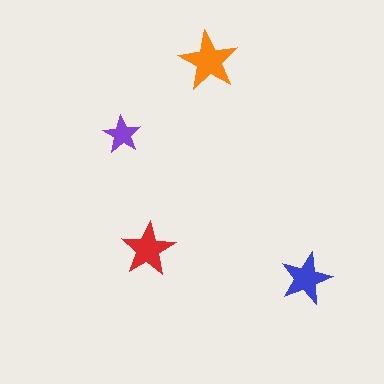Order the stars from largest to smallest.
the orange one, the red one, the blue one, the purple one.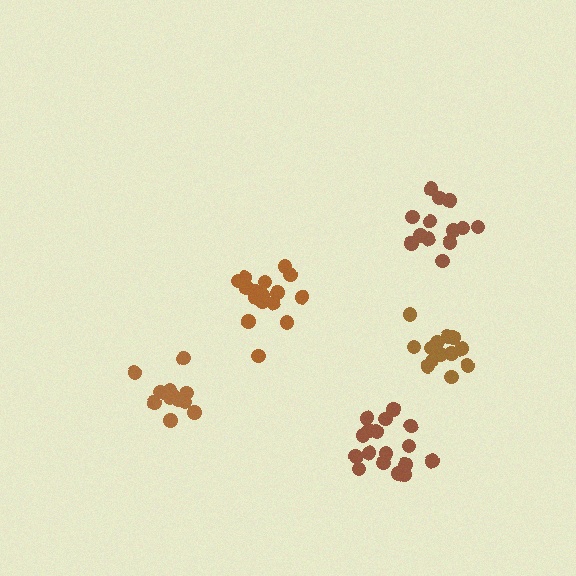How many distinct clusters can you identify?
There are 5 distinct clusters.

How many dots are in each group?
Group 1: 14 dots, Group 2: 16 dots, Group 3: 14 dots, Group 4: 13 dots, Group 5: 17 dots (74 total).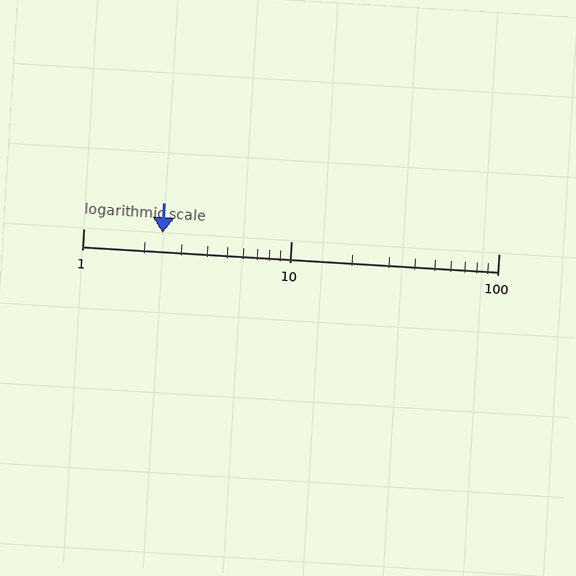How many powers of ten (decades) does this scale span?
The scale spans 2 decades, from 1 to 100.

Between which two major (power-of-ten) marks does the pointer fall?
The pointer is between 1 and 10.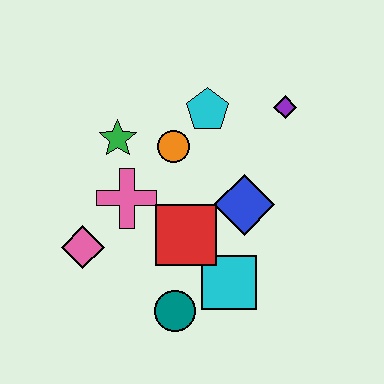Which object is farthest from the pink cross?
The purple diamond is farthest from the pink cross.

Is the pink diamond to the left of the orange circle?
Yes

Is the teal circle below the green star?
Yes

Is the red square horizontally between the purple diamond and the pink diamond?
Yes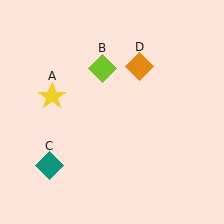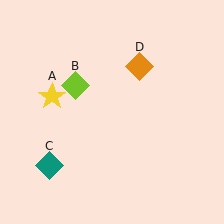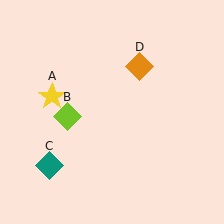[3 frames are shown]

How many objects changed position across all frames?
1 object changed position: lime diamond (object B).